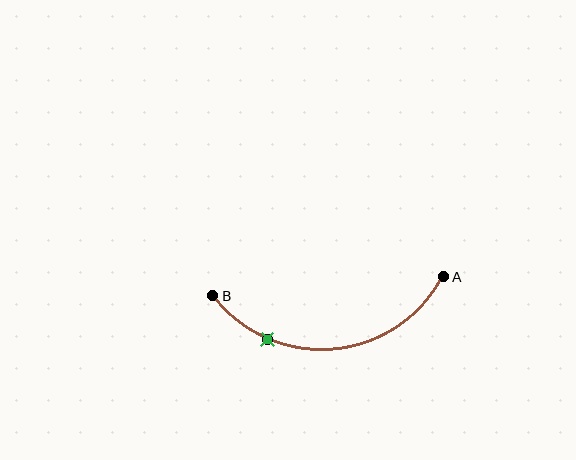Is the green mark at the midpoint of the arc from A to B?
No. The green mark lies on the arc but is closer to endpoint B. The arc midpoint would be at the point on the curve equidistant along the arc from both A and B.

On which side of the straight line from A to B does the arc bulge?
The arc bulges below the straight line connecting A and B.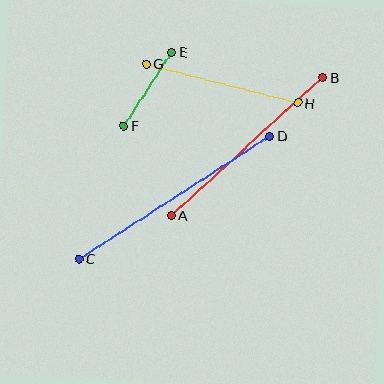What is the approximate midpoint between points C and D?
The midpoint is at approximately (174, 197) pixels.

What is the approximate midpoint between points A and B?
The midpoint is at approximately (247, 146) pixels.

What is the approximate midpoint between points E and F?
The midpoint is at approximately (148, 89) pixels.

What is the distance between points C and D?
The distance is approximately 226 pixels.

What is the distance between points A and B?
The distance is approximately 205 pixels.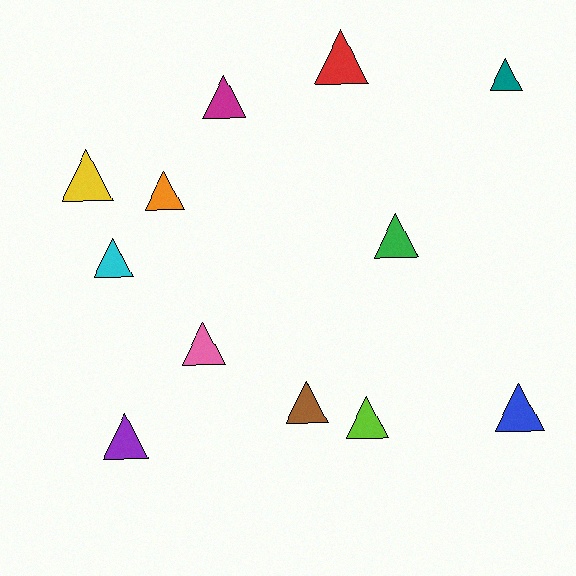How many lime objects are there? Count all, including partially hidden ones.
There is 1 lime object.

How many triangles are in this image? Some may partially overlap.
There are 12 triangles.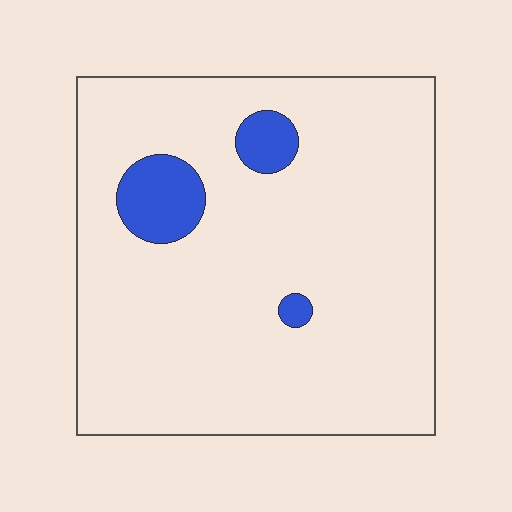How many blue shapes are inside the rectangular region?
3.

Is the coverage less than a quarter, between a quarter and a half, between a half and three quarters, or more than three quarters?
Less than a quarter.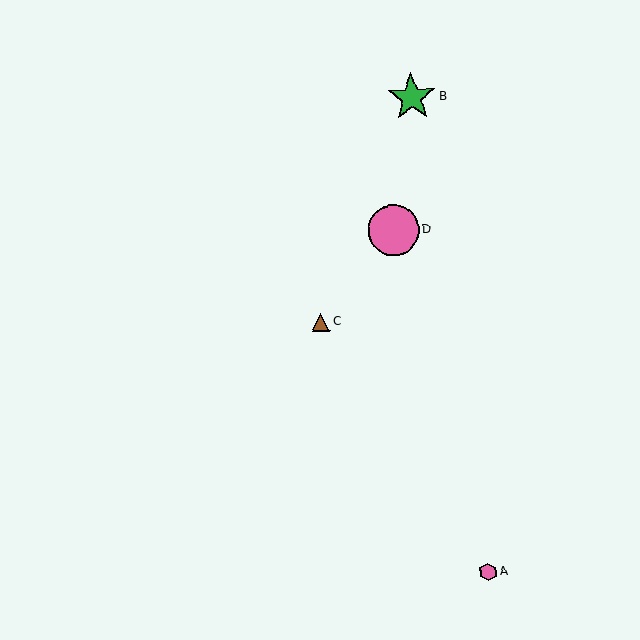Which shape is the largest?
The pink circle (labeled D) is the largest.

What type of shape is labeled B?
Shape B is a green star.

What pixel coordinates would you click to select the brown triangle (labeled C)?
Click at (321, 322) to select the brown triangle C.